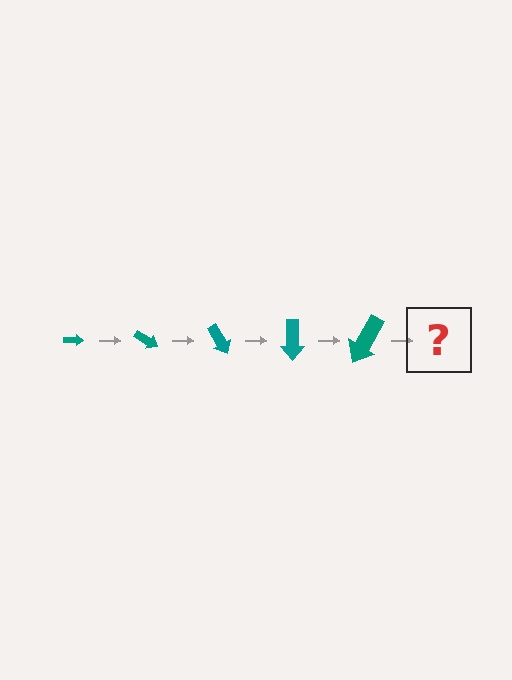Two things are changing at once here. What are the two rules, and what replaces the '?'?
The two rules are that the arrow grows larger each step and it rotates 30 degrees each step. The '?' should be an arrow, larger than the previous one and rotated 150 degrees from the start.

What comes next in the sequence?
The next element should be an arrow, larger than the previous one and rotated 150 degrees from the start.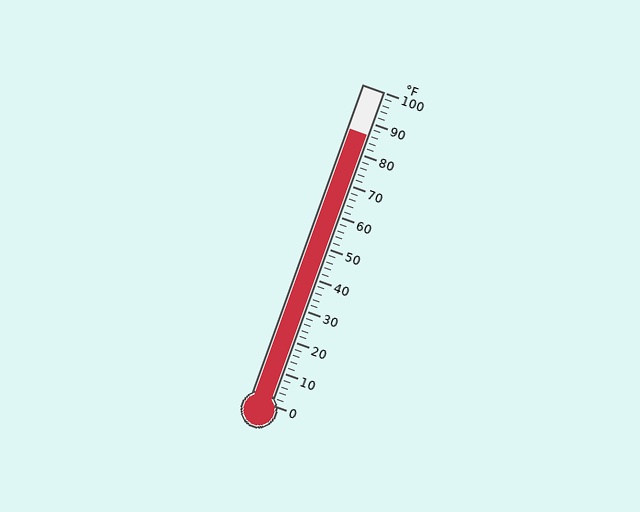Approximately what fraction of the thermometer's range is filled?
The thermometer is filled to approximately 85% of its range.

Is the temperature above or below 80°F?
The temperature is above 80°F.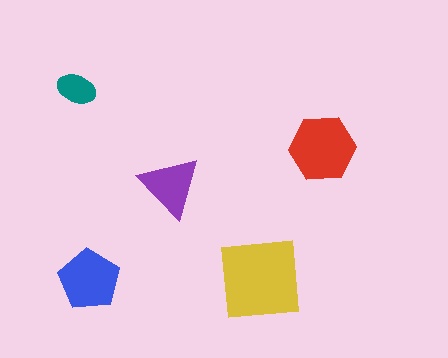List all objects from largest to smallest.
The yellow square, the red hexagon, the blue pentagon, the purple triangle, the teal ellipse.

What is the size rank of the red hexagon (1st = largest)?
2nd.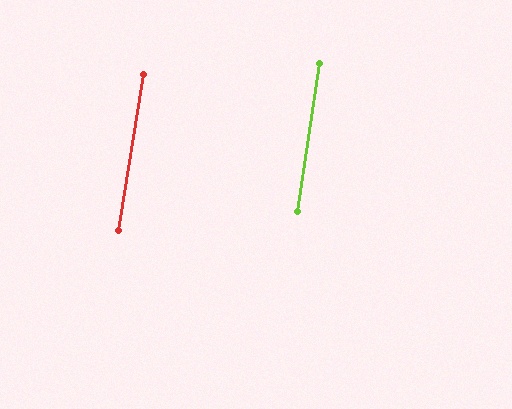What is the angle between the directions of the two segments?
Approximately 0 degrees.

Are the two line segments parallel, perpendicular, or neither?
Parallel — their directions differ by only 0.5°.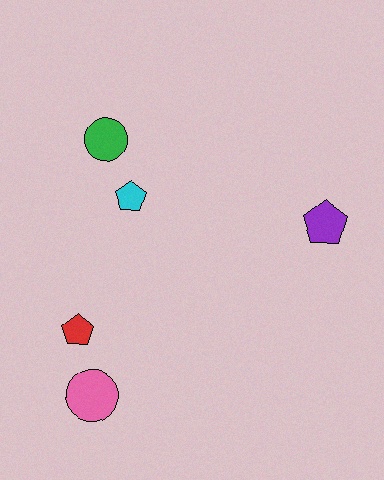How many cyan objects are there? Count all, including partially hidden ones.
There is 1 cyan object.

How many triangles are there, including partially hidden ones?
There are no triangles.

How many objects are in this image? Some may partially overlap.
There are 5 objects.